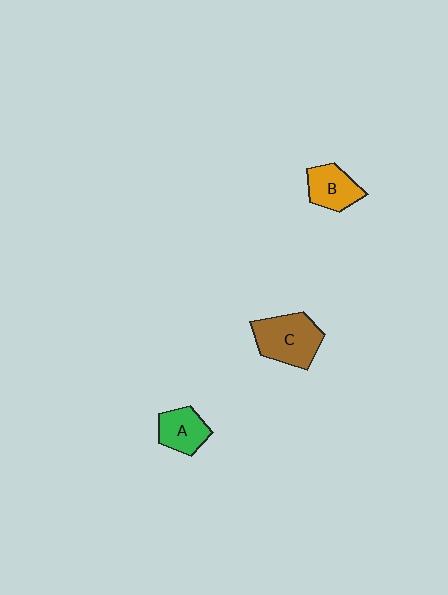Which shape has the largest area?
Shape C (brown).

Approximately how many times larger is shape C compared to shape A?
Approximately 1.6 times.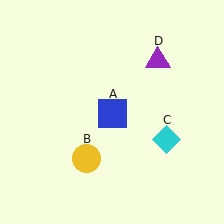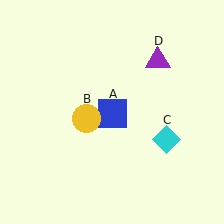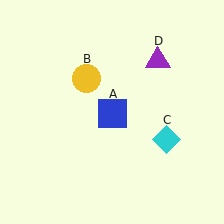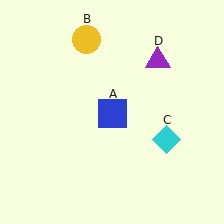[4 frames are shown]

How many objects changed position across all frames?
1 object changed position: yellow circle (object B).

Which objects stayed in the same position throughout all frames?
Blue square (object A) and cyan diamond (object C) and purple triangle (object D) remained stationary.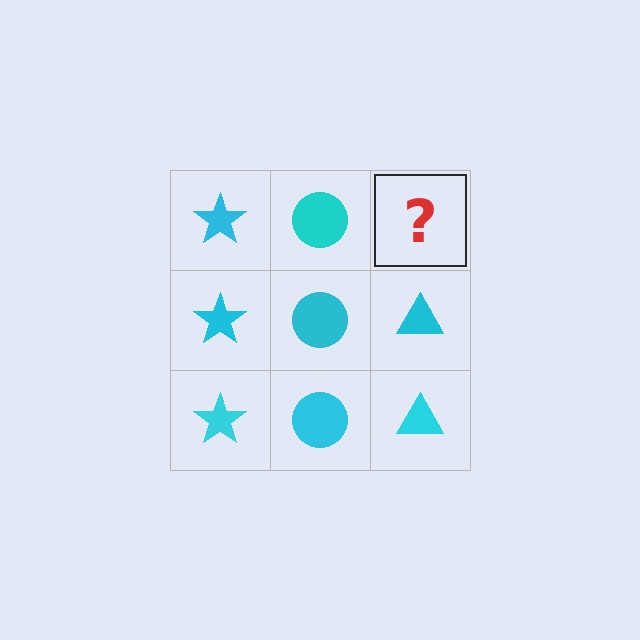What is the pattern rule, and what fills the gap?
The rule is that each column has a consistent shape. The gap should be filled with a cyan triangle.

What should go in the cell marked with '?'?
The missing cell should contain a cyan triangle.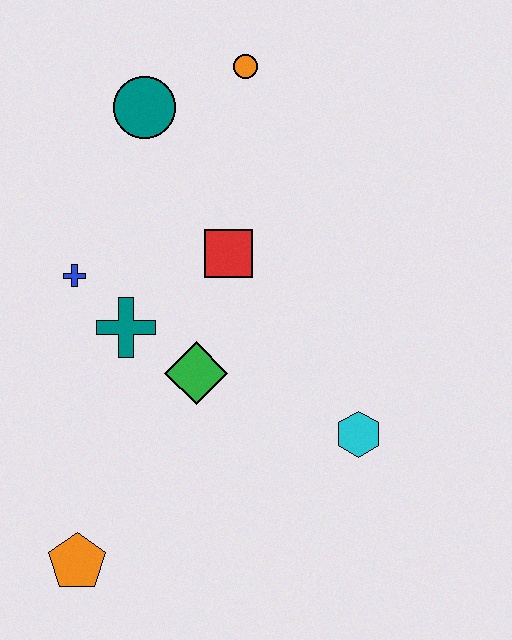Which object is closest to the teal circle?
The orange circle is closest to the teal circle.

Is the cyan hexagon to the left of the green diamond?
No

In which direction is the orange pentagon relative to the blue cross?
The orange pentagon is below the blue cross.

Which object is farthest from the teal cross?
The orange circle is farthest from the teal cross.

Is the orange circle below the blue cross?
No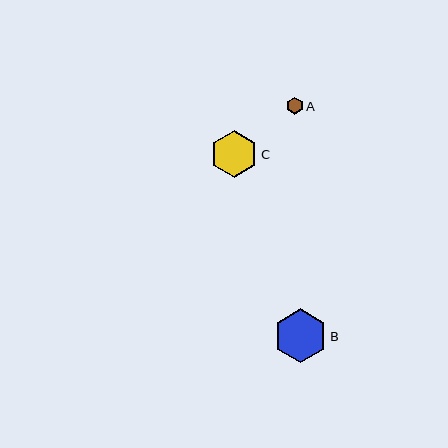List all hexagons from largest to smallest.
From largest to smallest: B, C, A.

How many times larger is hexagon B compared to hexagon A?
Hexagon B is approximately 3.2 times the size of hexagon A.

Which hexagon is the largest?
Hexagon B is the largest with a size of approximately 54 pixels.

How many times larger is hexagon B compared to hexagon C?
Hexagon B is approximately 1.1 times the size of hexagon C.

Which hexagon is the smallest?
Hexagon A is the smallest with a size of approximately 17 pixels.